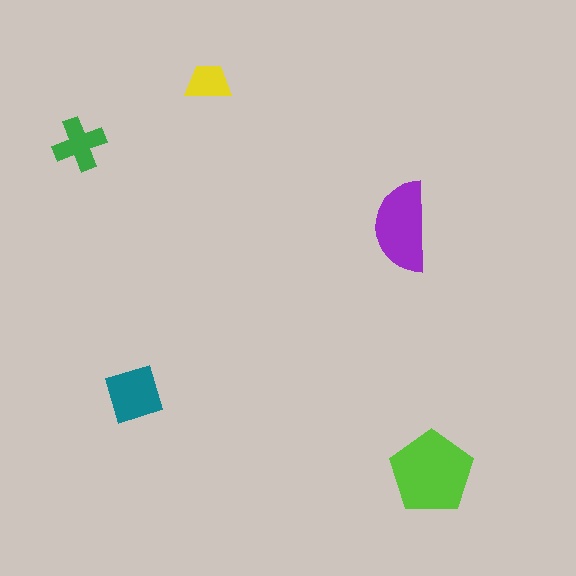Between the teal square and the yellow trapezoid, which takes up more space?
The teal square.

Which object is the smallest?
The yellow trapezoid.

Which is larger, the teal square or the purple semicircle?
The purple semicircle.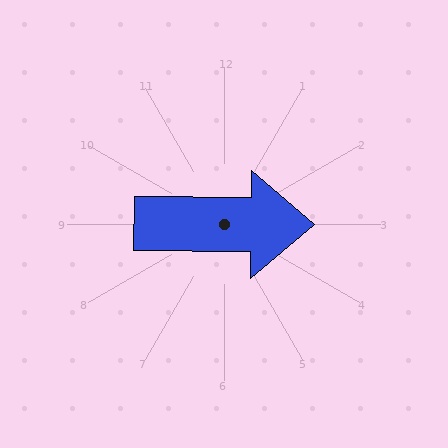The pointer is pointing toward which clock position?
Roughly 3 o'clock.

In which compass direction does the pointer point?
East.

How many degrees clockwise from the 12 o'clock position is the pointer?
Approximately 90 degrees.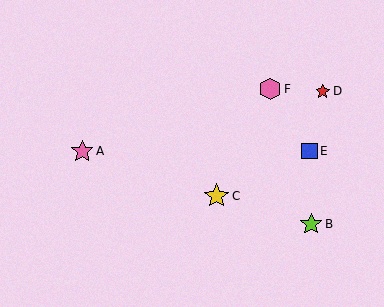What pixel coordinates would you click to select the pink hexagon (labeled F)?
Click at (270, 89) to select the pink hexagon F.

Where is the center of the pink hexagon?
The center of the pink hexagon is at (270, 89).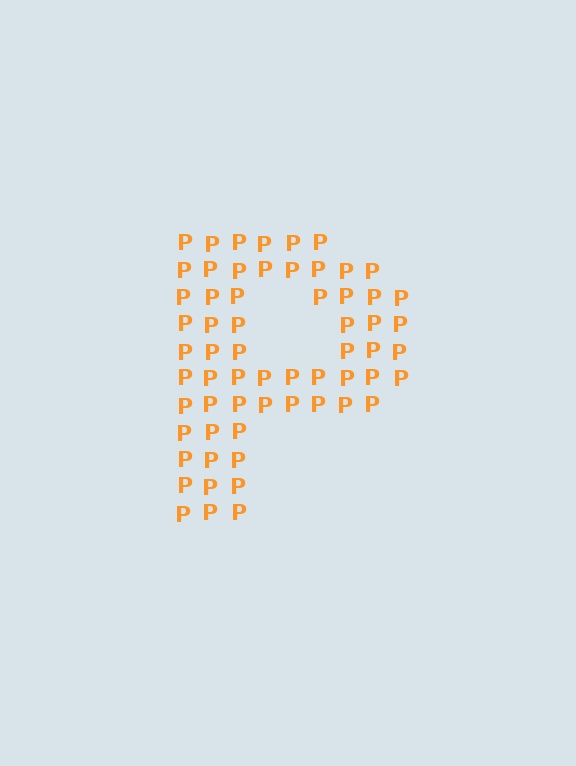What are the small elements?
The small elements are letter P's.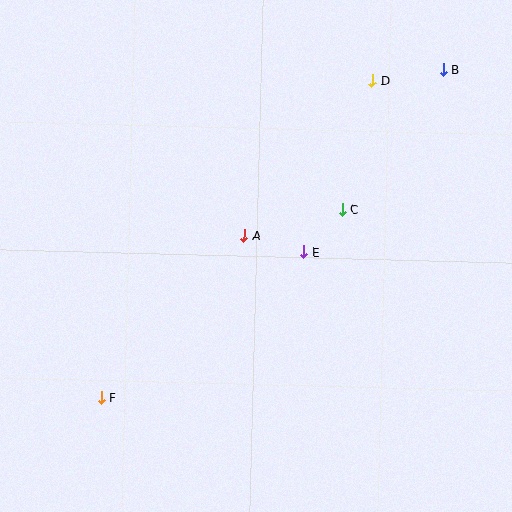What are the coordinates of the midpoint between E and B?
The midpoint between E and B is at (374, 161).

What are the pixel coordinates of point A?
Point A is at (244, 236).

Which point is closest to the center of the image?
Point A at (244, 236) is closest to the center.